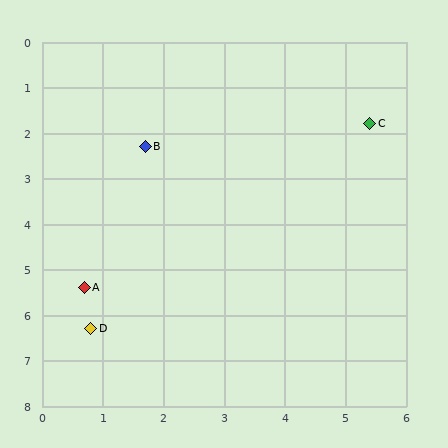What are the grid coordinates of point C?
Point C is at approximately (5.4, 1.8).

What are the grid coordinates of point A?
Point A is at approximately (0.7, 5.4).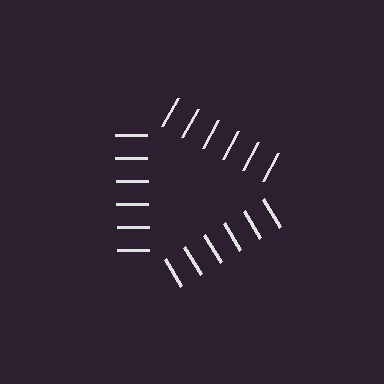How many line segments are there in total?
18 — 6 along each of the 3 edges.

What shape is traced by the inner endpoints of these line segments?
An illusory triangle — the line segments terminate on its edges but no continuous stroke is drawn.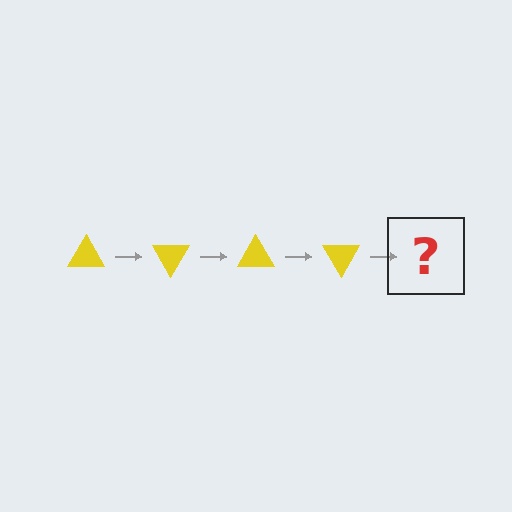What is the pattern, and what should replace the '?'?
The pattern is that the triangle rotates 60 degrees each step. The '?' should be a yellow triangle rotated 240 degrees.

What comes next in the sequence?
The next element should be a yellow triangle rotated 240 degrees.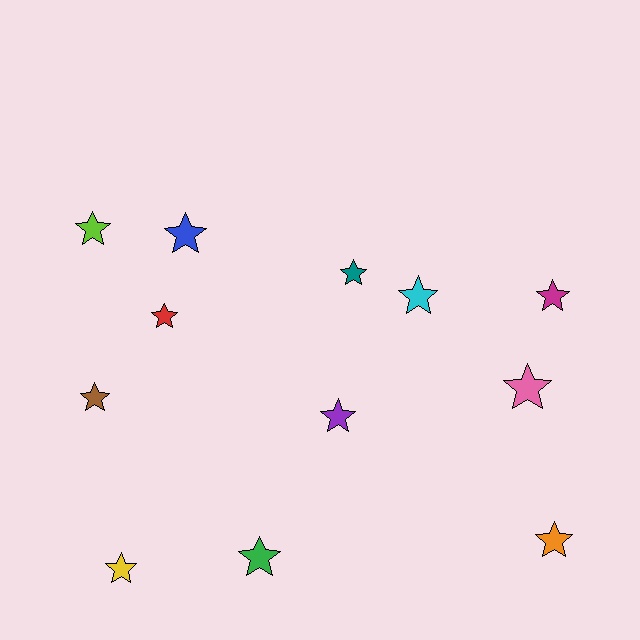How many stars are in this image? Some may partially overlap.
There are 12 stars.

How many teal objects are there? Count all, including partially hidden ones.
There is 1 teal object.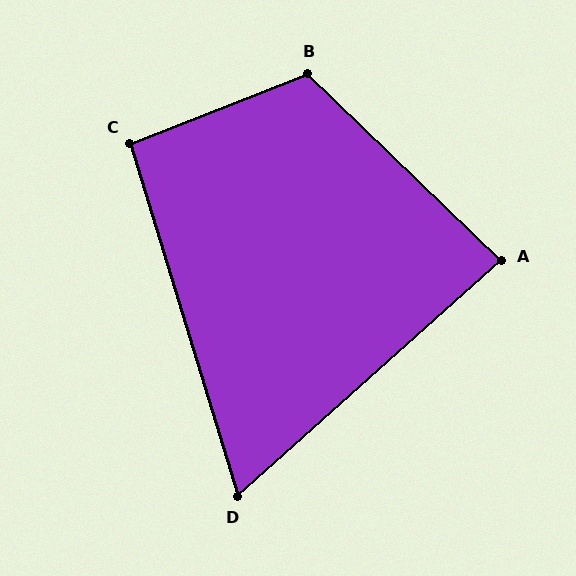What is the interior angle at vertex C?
Approximately 94 degrees (approximately right).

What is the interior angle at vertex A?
Approximately 86 degrees (approximately right).